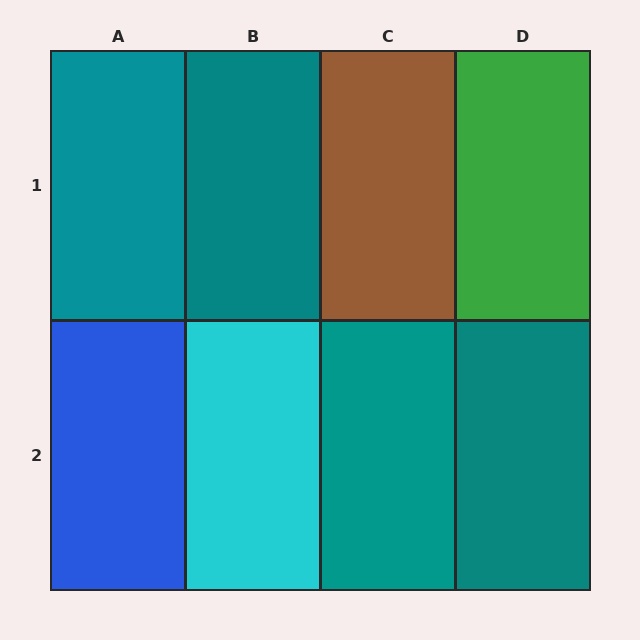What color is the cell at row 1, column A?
Teal.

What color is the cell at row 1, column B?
Teal.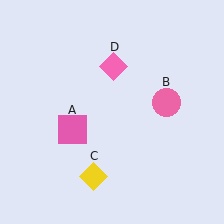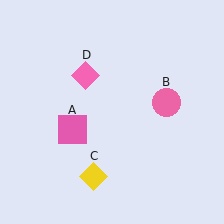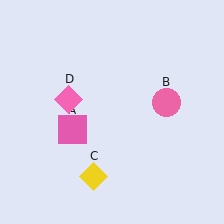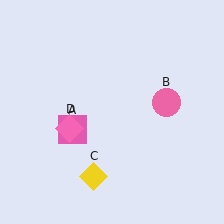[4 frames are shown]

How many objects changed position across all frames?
1 object changed position: pink diamond (object D).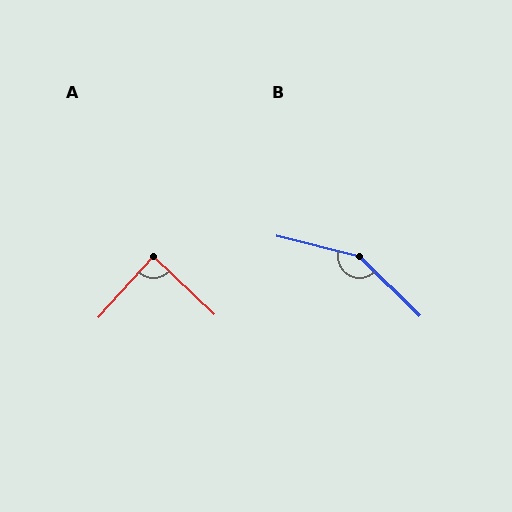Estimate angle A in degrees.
Approximately 89 degrees.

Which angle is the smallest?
A, at approximately 89 degrees.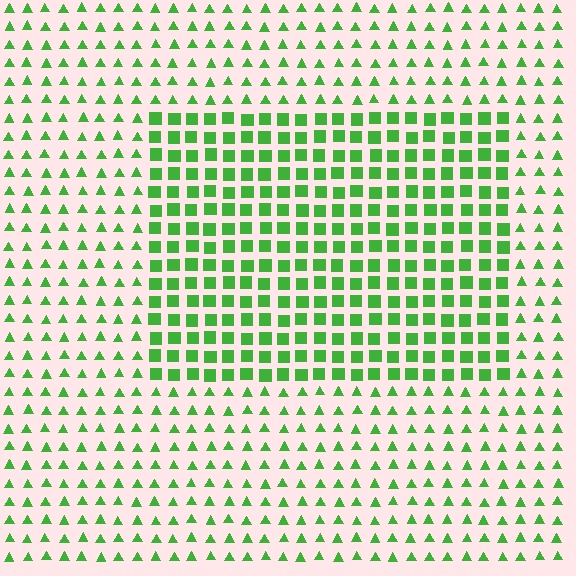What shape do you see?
I see a rectangle.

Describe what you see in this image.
The image is filled with small green elements arranged in a uniform grid. A rectangle-shaped region contains squares, while the surrounding area contains triangles. The boundary is defined purely by the change in element shape.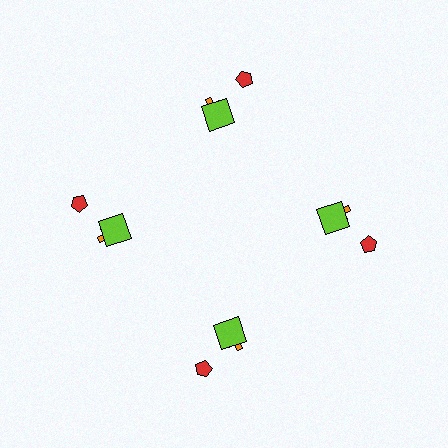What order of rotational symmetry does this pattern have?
This pattern has 4-fold rotational symmetry.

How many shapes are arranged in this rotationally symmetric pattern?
There are 12 shapes, arranged in 4 groups of 3.